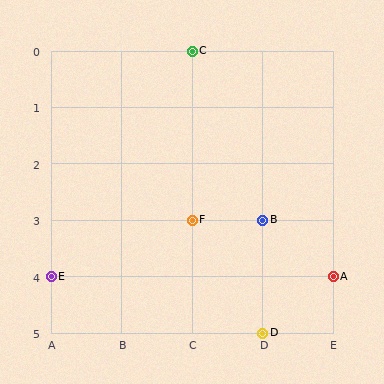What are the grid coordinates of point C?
Point C is at grid coordinates (C, 0).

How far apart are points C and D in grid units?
Points C and D are 1 column and 5 rows apart (about 5.1 grid units diagonally).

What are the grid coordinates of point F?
Point F is at grid coordinates (C, 3).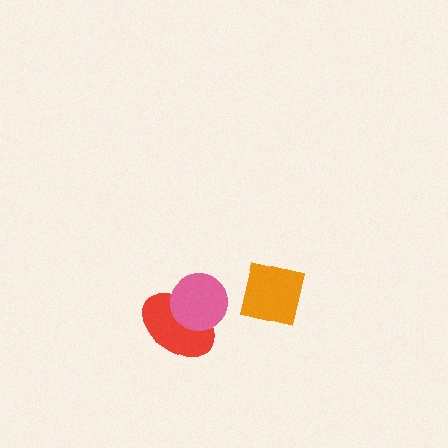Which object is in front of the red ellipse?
The pink circle is in front of the red ellipse.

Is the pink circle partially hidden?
No, no other shape covers it.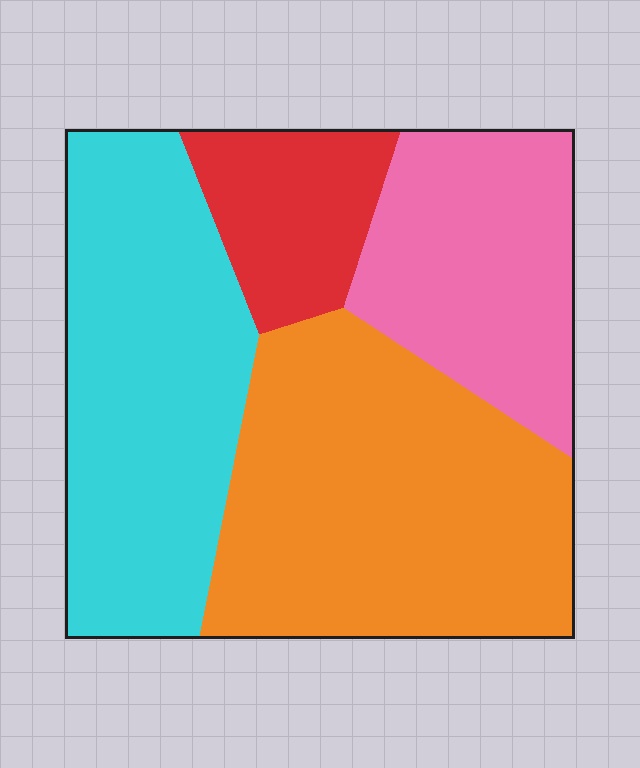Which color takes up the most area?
Orange, at roughly 35%.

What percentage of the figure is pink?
Pink takes up between a sixth and a third of the figure.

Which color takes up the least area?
Red, at roughly 10%.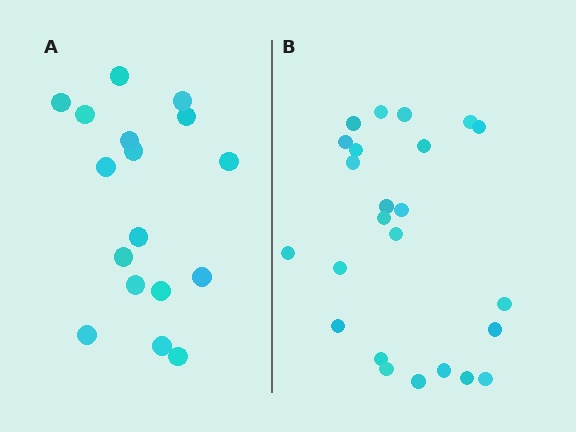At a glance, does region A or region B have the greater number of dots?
Region B (the right region) has more dots.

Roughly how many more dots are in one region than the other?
Region B has roughly 8 or so more dots than region A.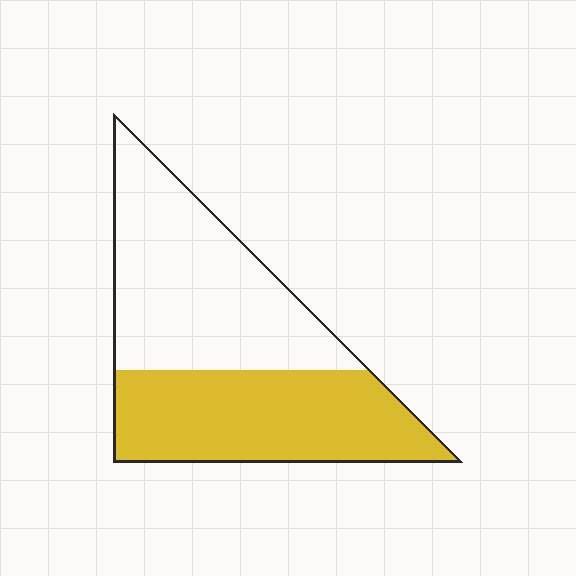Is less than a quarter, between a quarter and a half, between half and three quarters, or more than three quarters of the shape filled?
Between a quarter and a half.